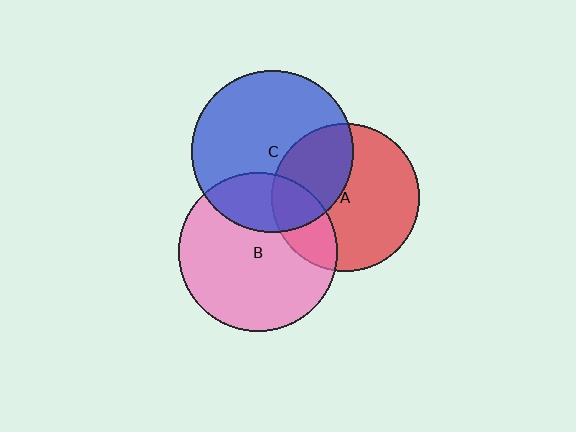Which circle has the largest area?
Circle C (blue).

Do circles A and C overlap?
Yes.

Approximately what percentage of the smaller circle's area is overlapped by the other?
Approximately 35%.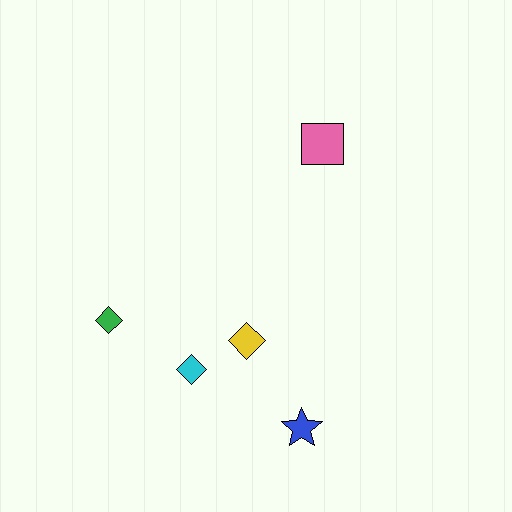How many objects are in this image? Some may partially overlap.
There are 5 objects.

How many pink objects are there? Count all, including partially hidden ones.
There is 1 pink object.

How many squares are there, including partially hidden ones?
There is 1 square.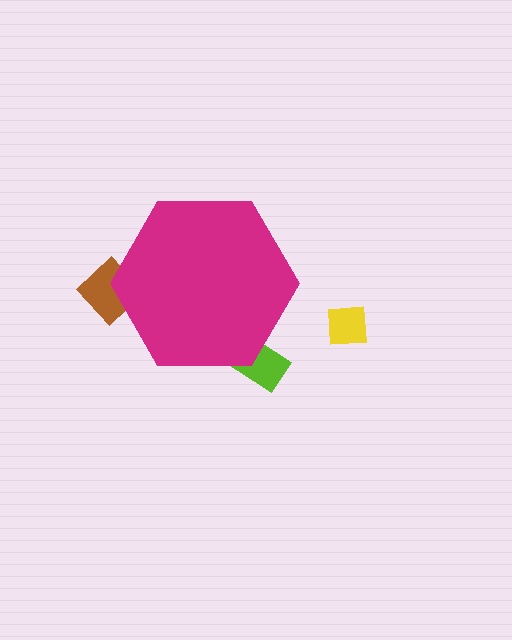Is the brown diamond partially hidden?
Yes, the brown diamond is partially hidden behind the magenta hexagon.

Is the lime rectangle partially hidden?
Yes, the lime rectangle is partially hidden behind the magenta hexagon.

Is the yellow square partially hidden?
No, the yellow square is fully visible.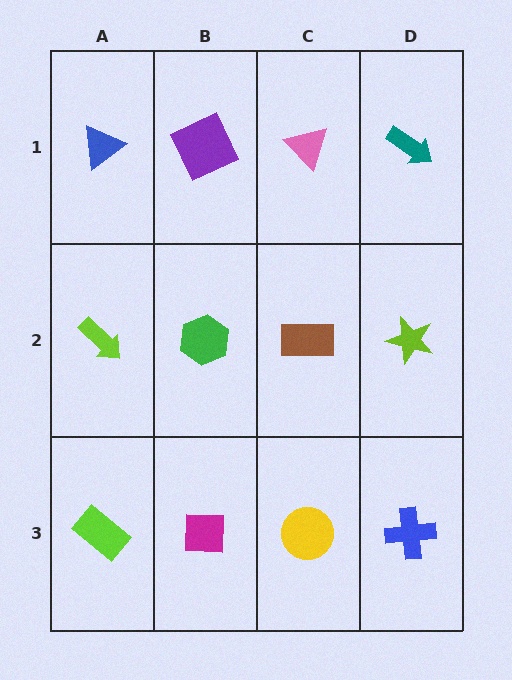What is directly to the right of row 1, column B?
A pink triangle.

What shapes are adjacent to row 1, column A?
A lime arrow (row 2, column A), a purple square (row 1, column B).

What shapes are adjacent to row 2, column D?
A teal arrow (row 1, column D), a blue cross (row 3, column D), a brown rectangle (row 2, column C).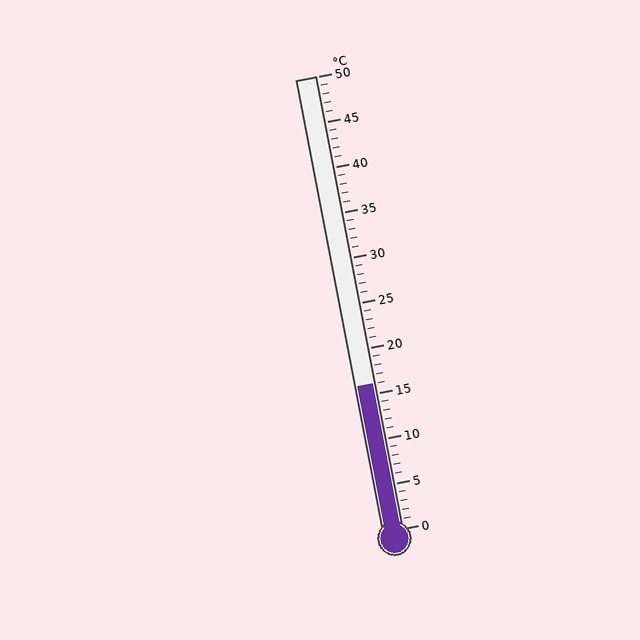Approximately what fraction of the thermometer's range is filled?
The thermometer is filled to approximately 30% of its range.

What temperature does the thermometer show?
The thermometer shows approximately 16°C.